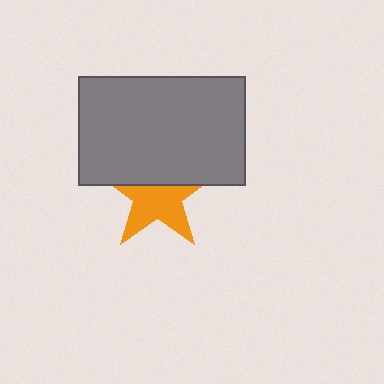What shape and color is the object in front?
The object in front is a gray rectangle.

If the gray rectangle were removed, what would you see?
You would see the complete orange star.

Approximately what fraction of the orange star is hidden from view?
Roughly 41% of the orange star is hidden behind the gray rectangle.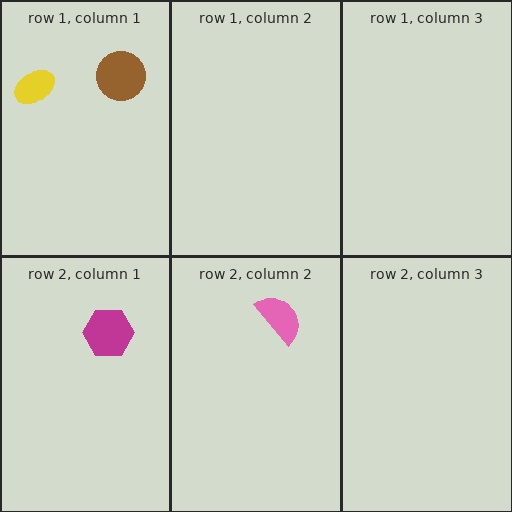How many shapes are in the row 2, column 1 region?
1.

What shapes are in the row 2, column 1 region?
The magenta hexagon.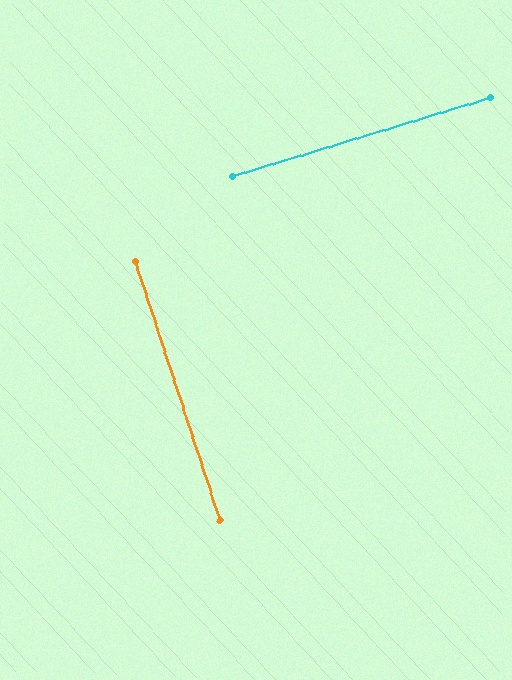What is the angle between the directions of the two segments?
Approximately 89 degrees.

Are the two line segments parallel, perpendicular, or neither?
Perpendicular — they meet at approximately 89°.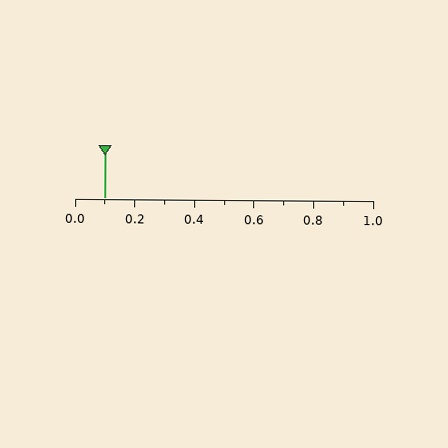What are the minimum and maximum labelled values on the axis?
The axis runs from 0.0 to 1.0.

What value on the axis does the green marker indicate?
The marker indicates approximately 0.1.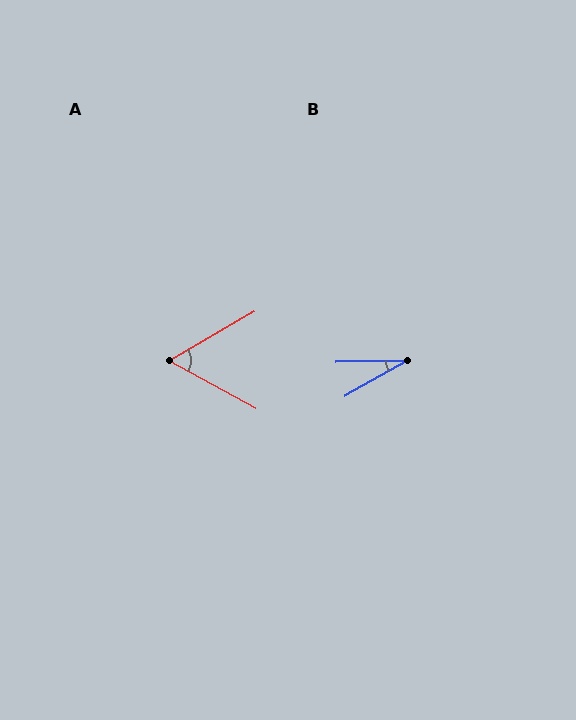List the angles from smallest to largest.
B (28°), A (58°).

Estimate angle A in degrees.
Approximately 58 degrees.